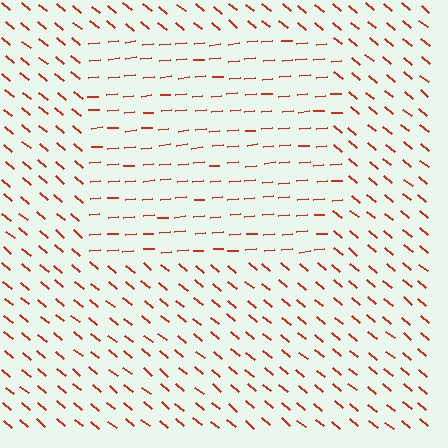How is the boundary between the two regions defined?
The boundary is defined purely by a change in line orientation (approximately 45 degrees difference). All lines are the same color and thickness.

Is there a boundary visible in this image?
Yes, there is a texture boundary formed by a change in line orientation.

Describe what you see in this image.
The image is filled with small red line segments. A rectangle region in the image has lines oriented differently from the surrounding lines, creating a visible texture boundary.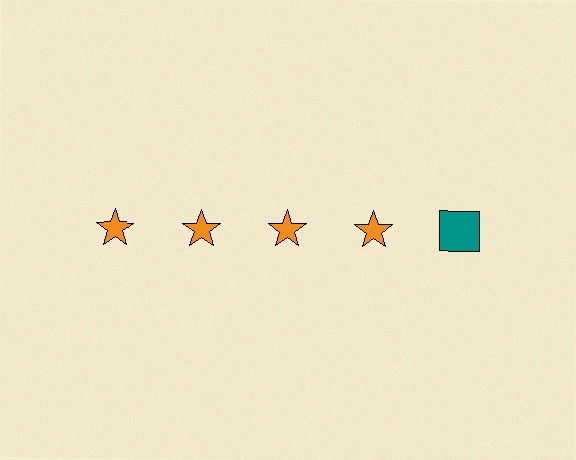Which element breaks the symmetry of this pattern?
The teal square in the top row, rightmost column breaks the symmetry. All other shapes are orange stars.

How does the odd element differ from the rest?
It differs in both color (teal instead of orange) and shape (square instead of star).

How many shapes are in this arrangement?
There are 5 shapes arranged in a grid pattern.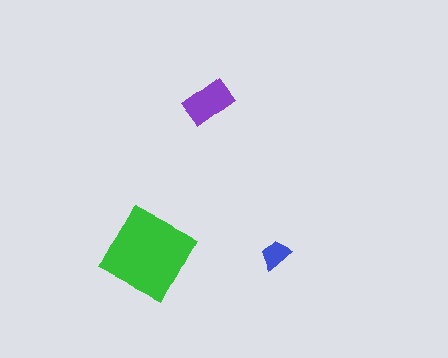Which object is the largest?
The green diamond.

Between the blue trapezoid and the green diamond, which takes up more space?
The green diamond.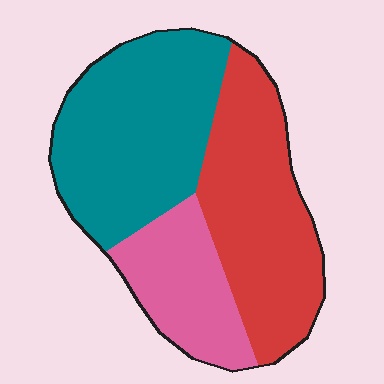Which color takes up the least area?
Pink, at roughly 20%.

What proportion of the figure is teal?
Teal takes up about two fifths (2/5) of the figure.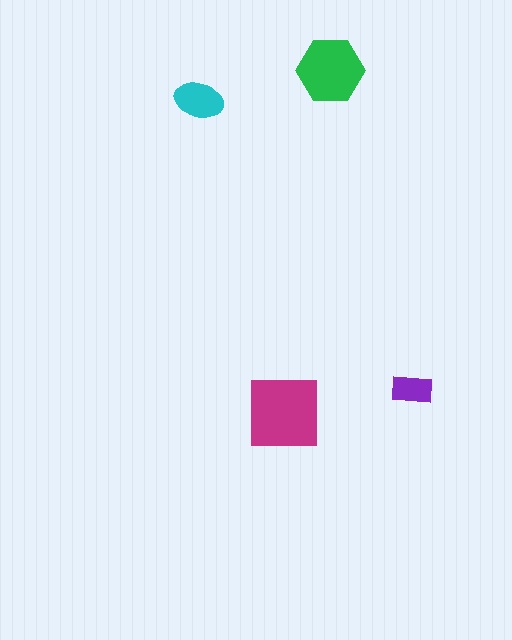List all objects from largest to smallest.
The magenta square, the green hexagon, the cyan ellipse, the purple rectangle.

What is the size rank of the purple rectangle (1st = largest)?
4th.